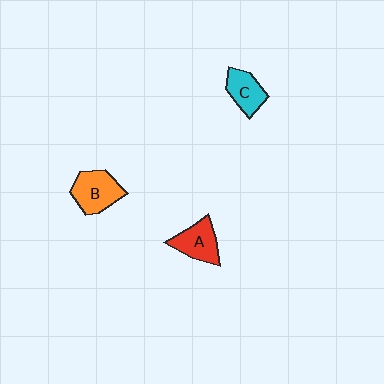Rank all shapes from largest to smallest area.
From largest to smallest: B (orange), A (red), C (cyan).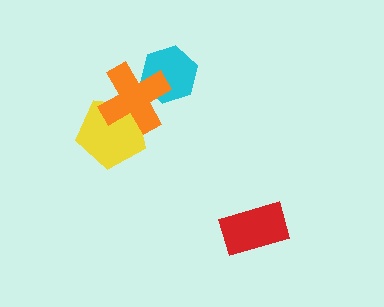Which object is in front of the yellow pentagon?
The orange cross is in front of the yellow pentagon.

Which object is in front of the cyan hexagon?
The orange cross is in front of the cyan hexagon.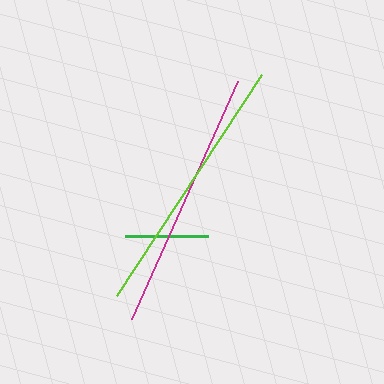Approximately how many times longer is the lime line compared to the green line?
The lime line is approximately 3.2 times the length of the green line.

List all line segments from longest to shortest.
From longest to shortest: lime, magenta, green.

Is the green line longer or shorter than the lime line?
The lime line is longer than the green line.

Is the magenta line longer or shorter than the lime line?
The lime line is longer than the magenta line.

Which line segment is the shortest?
The green line is the shortest at approximately 84 pixels.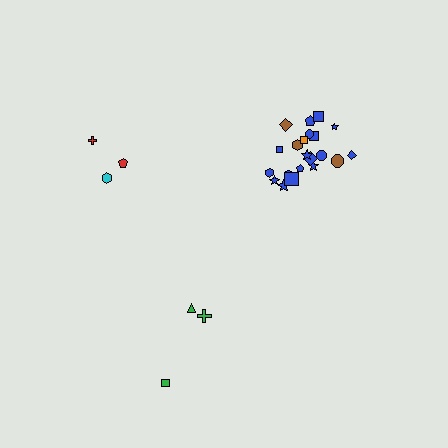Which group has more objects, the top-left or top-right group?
The top-right group.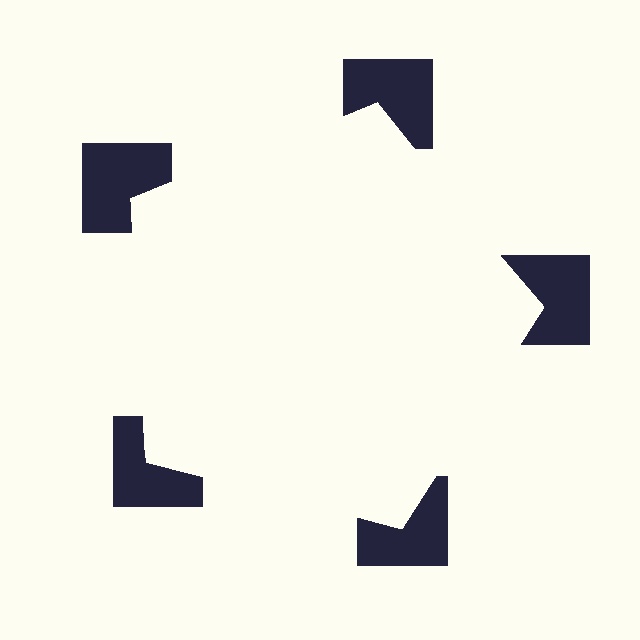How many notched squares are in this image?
There are 5 — one at each vertex of the illusory pentagon.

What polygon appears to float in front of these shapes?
An illusory pentagon — its edges are inferred from the aligned wedge cuts in the notched squares, not physically drawn.